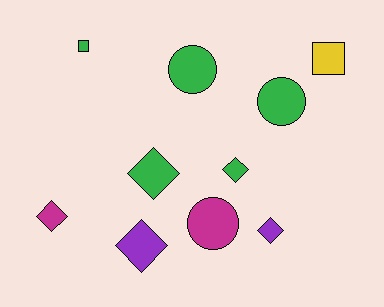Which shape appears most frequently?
Diamond, with 5 objects.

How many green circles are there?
There are 2 green circles.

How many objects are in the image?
There are 10 objects.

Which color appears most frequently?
Green, with 5 objects.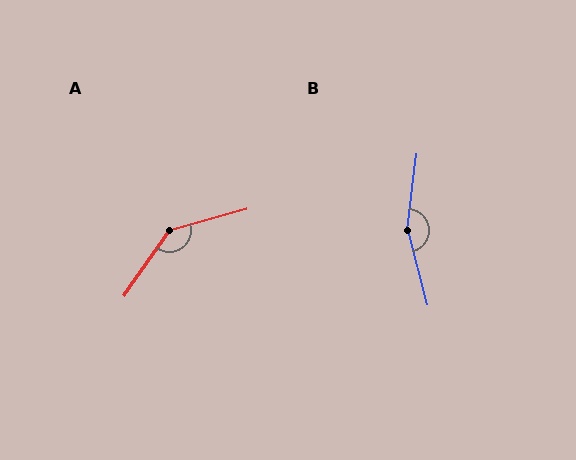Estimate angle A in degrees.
Approximately 141 degrees.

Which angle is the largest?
B, at approximately 158 degrees.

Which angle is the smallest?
A, at approximately 141 degrees.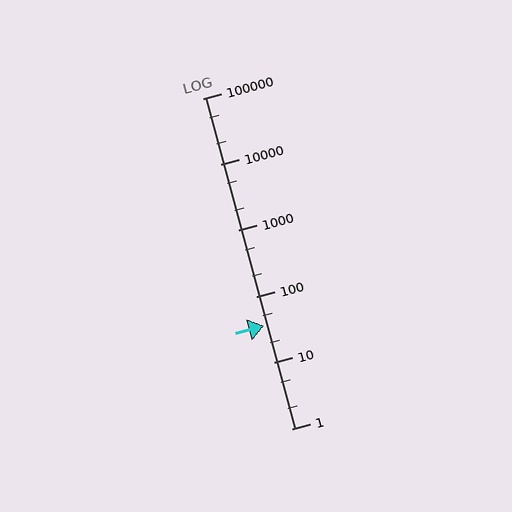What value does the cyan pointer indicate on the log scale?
The pointer indicates approximately 36.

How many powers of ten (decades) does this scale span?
The scale spans 5 decades, from 1 to 100000.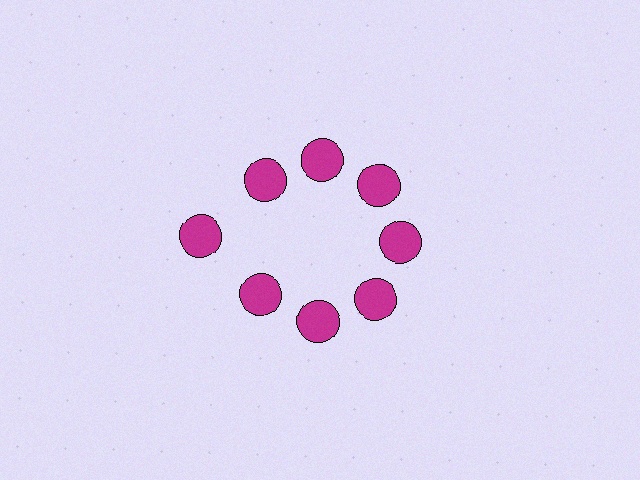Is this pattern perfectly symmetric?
No. The 8 magenta circles are arranged in a ring, but one element near the 9 o'clock position is pushed outward from the center, breaking the 8-fold rotational symmetry.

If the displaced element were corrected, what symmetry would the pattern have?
It would have 8-fold rotational symmetry — the pattern would map onto itself every 45 degrees.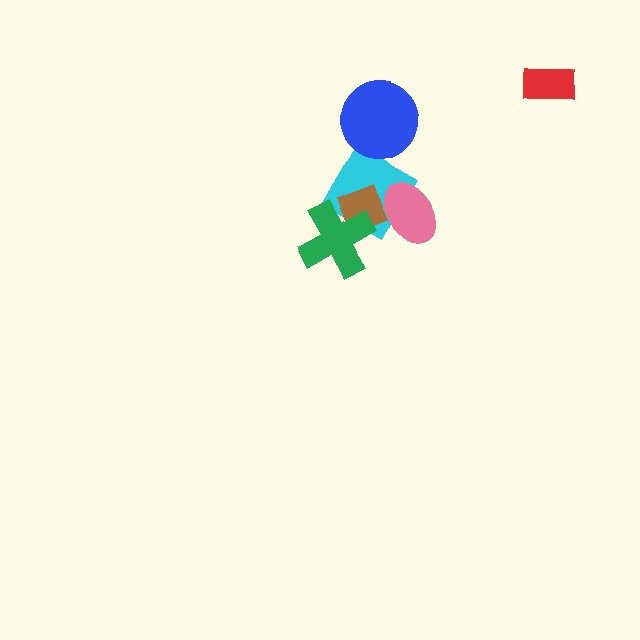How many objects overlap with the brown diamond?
3 objects overlap with the brown diamond.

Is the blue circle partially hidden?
No, no other shape covers it.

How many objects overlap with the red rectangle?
0 objects overlap with the red rectangle.